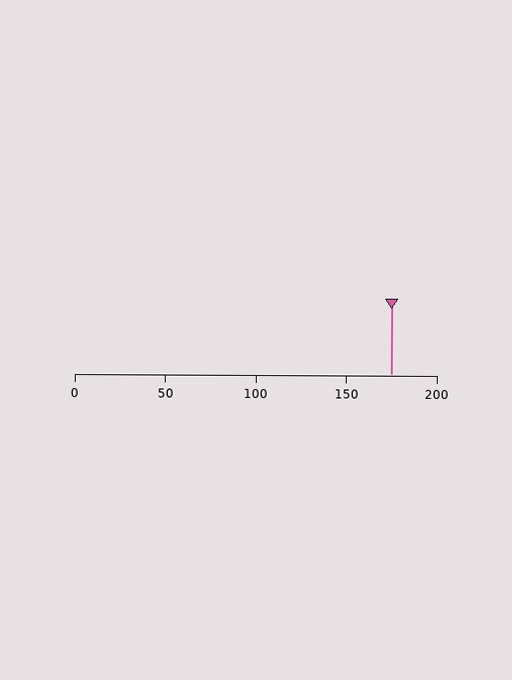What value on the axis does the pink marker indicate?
The marker indicates approximately 175.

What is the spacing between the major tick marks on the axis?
The major ticks are spaced 50 apart.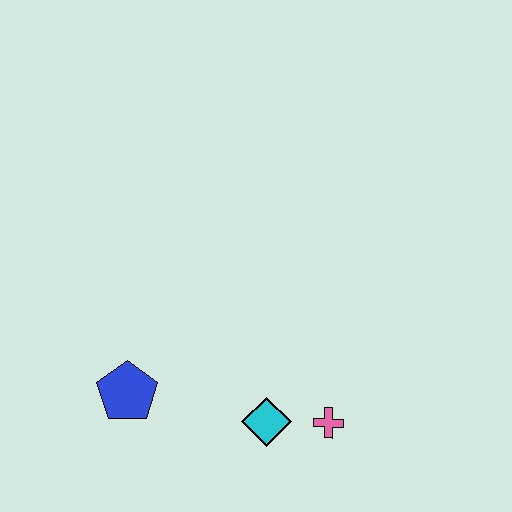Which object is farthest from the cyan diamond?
The blue pentagon is farthest from the cyan diamond.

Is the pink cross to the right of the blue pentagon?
Yes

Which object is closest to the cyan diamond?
The pink cross is closest to the cyan diamond.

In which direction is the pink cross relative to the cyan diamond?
The pink cross is to the right of the cyan diamond.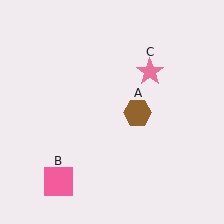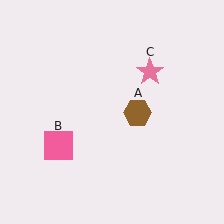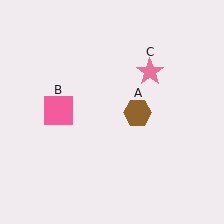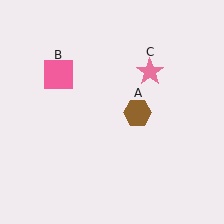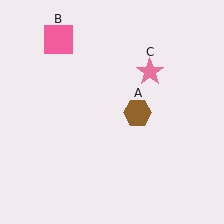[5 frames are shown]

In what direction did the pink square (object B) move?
The pink square (object B) moved up.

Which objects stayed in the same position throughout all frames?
Brown hexagon (object A) and pink star (object C) remained stationary.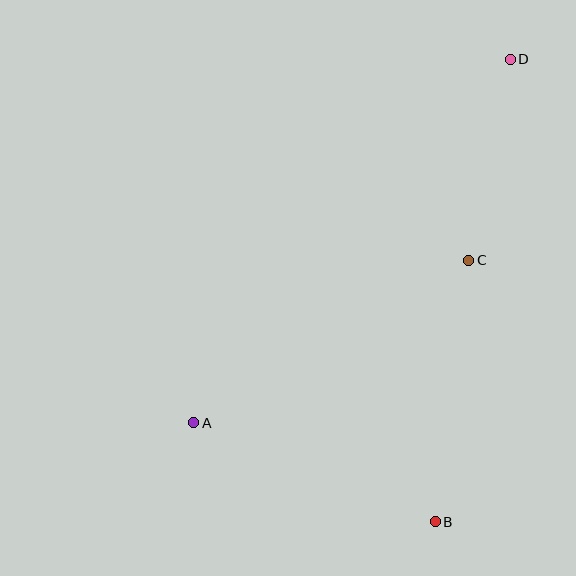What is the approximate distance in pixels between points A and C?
The distance between A and C is approximately 319 pixels.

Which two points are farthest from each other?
Points A and D are farthest from each other.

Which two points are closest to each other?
Points C and D are closest to each other.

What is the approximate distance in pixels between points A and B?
The distance between A and B is approximately 261 pixels.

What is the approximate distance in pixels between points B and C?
The distance between B and C is approximately 263 pixels.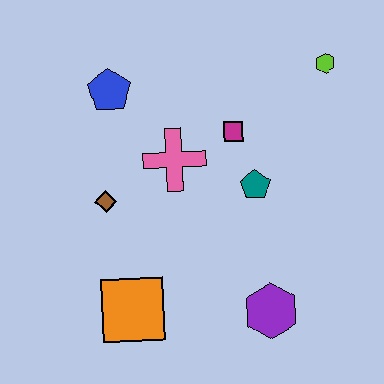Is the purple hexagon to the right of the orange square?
Yes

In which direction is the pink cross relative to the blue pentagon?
The pink cross is below the blue pentagon.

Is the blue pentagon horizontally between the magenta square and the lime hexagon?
No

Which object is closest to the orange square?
The brown diamond is closest to the orange square.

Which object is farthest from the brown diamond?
The lime hexagon is farthest from the brown diamond.